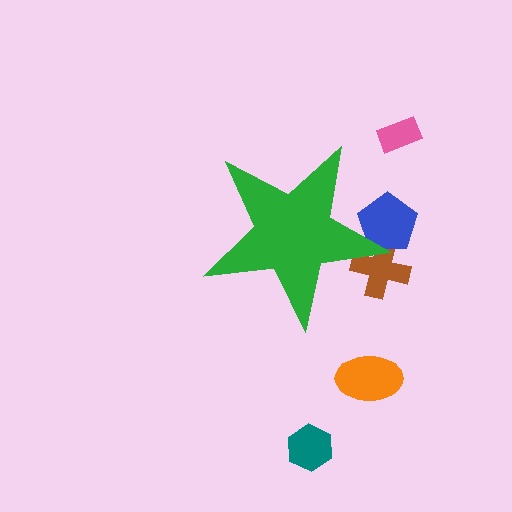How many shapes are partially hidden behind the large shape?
2 shapes are partially hidden.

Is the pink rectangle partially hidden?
No, the pink rectangle is fully visible.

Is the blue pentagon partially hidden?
Yes, the blue pentagon is partially hidden behind the green star.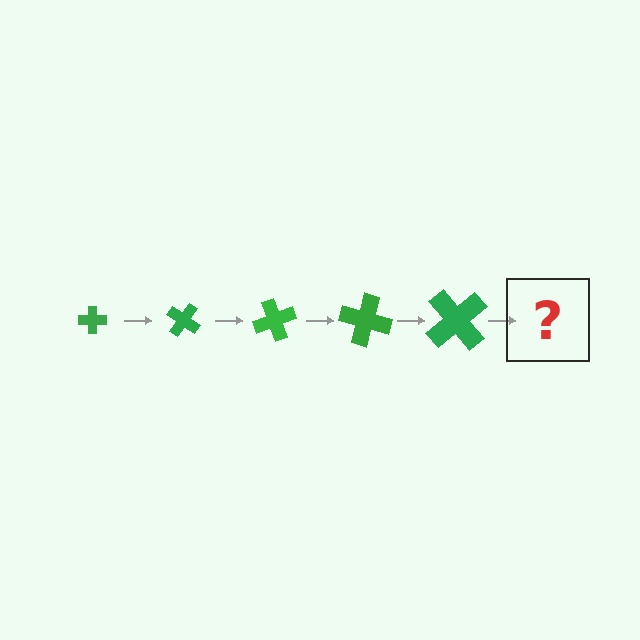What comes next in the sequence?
The next element should be a cross, larger than the previous one and rotated 175 degrees from the start.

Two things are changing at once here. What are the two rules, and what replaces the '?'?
The two rules are that the cross grows larger each step and it rotates 35 degrees each step. The '?' should be a cross, larger than the previous one and rotated 175 degrees from the start.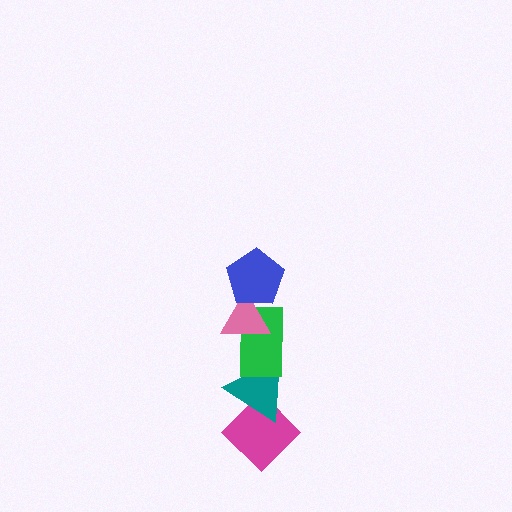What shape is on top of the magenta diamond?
The teal triangle is on top of the magenta diamond.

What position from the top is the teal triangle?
The teal triangle is 4th from the top.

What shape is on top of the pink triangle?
The blue pentagon is on top of the pink triangle.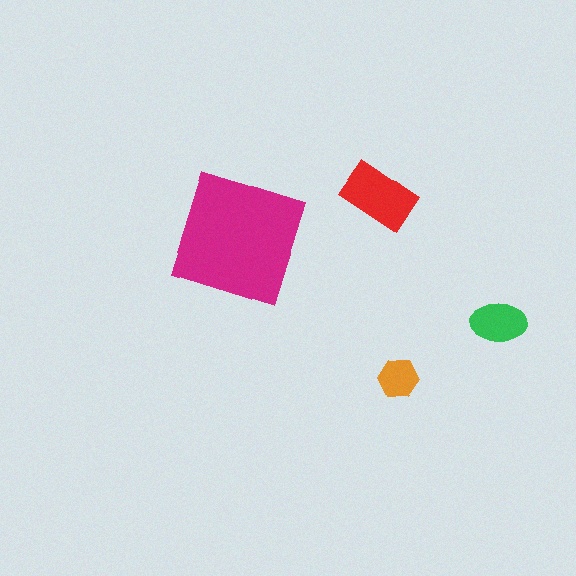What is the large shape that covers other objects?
A magenta diamond.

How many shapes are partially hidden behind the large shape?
0 shapes are partially hidden.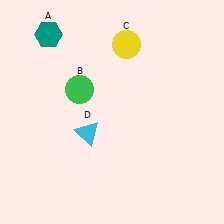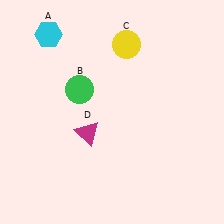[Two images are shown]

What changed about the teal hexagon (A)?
In Image 1, A is teal. In Image 2, it changed to cyan.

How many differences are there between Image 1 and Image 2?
There are 2 differences between the two images.